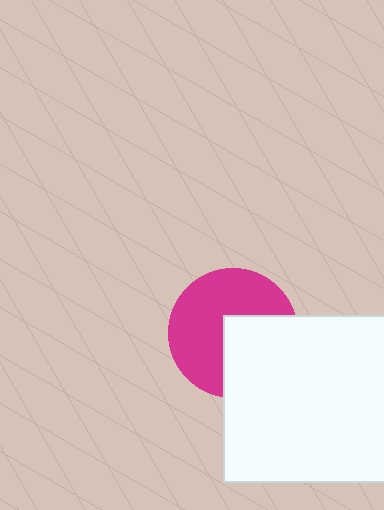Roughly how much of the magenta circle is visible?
About half of it is visible (roughly 61%).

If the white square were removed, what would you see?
You would see the complete magenta circle.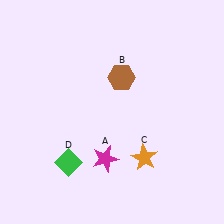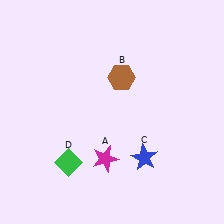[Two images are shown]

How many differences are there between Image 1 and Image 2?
There is 1 difference between the two images.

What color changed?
The star (C) changed from orange in Image 1 to blue in Image 2.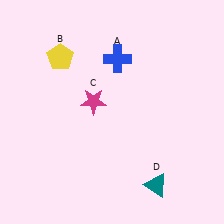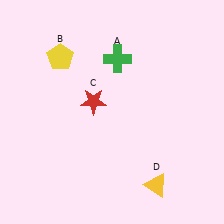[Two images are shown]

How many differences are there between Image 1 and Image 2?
There are 3 differences between the two images.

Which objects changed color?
A changed from blue to green. C changed from magenta to red. D changed from teal to yellow.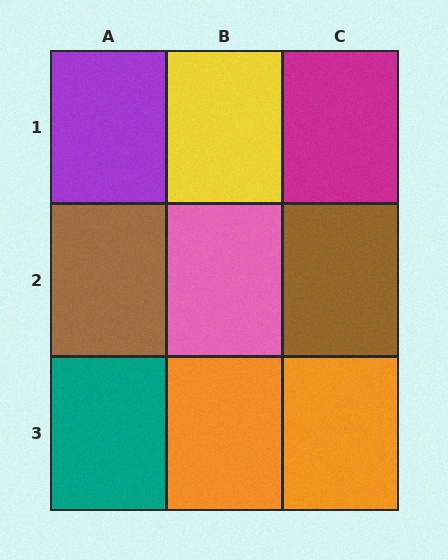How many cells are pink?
1 cell is pink.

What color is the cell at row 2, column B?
Pink.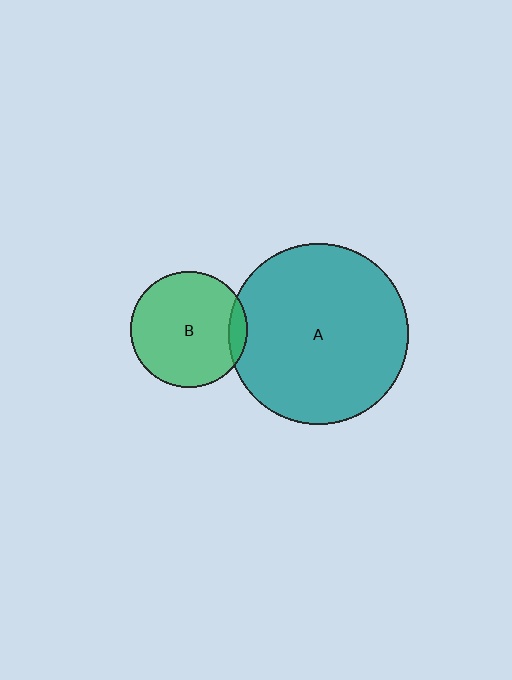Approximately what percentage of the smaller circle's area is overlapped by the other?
Approximately 10%.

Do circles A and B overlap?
Yes.